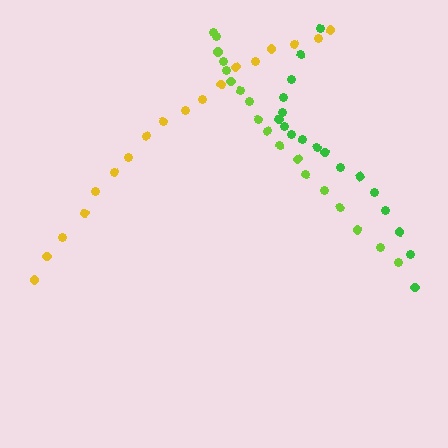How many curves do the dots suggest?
There are 3 distinct paths.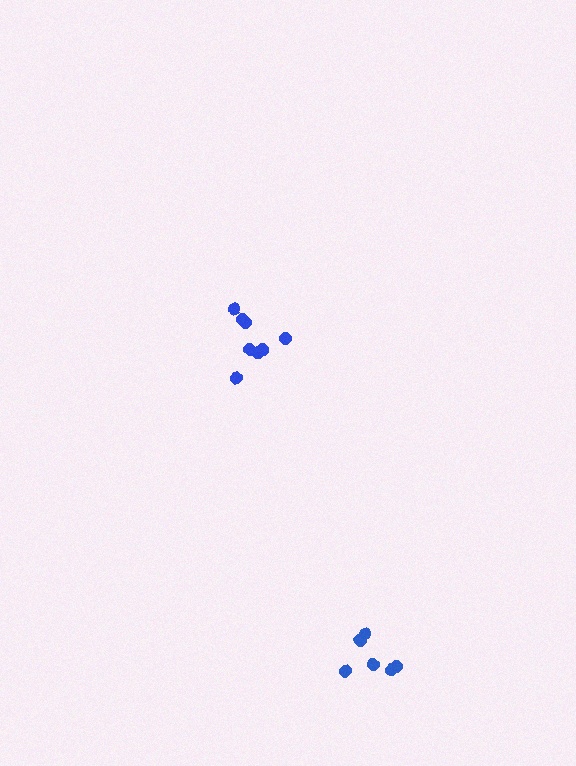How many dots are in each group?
Group 1: 6 dots, Group 2: 8 dots (14 total).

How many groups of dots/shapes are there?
There are 2 groups.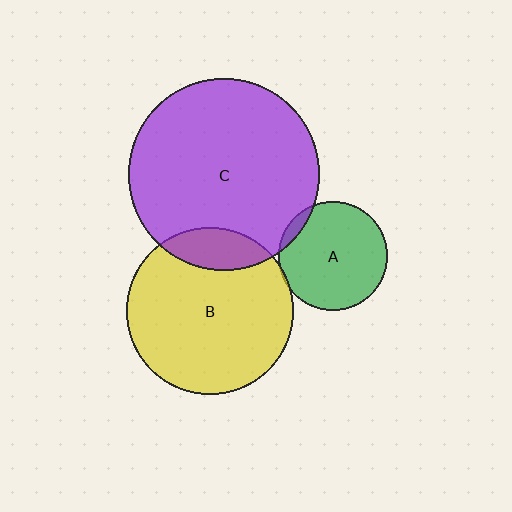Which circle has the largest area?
Circle C (purple).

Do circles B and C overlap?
Yes.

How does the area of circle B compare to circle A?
Approximately 2.4 times.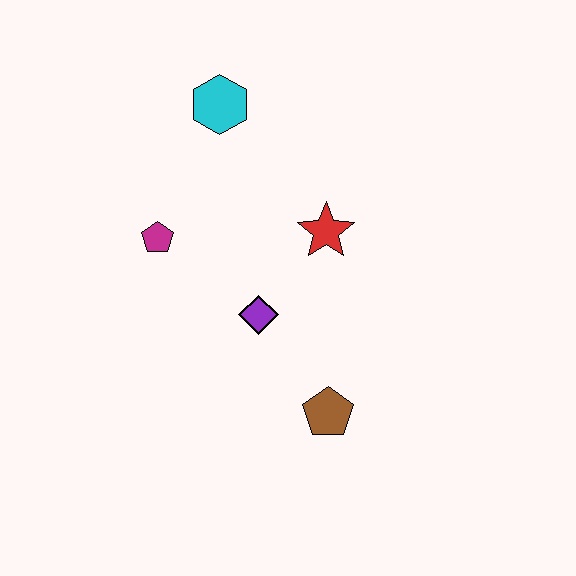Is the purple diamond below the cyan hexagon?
Yes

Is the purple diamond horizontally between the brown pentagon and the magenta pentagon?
Yes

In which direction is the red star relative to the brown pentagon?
The red star is above the brown pentagon.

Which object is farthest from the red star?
The brown pentagon is farthest from the red star.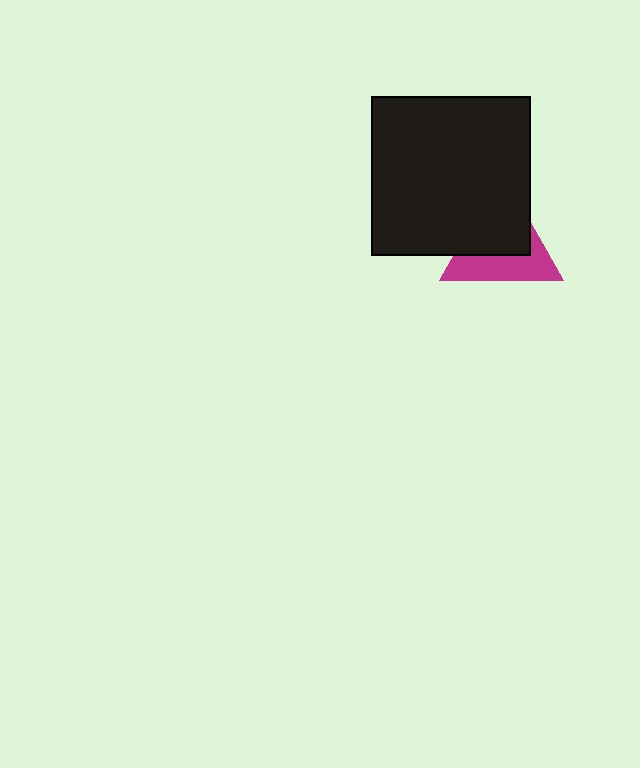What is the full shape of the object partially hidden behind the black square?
The partially hidden object is a magenta triangle.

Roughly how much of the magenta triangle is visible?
About half of it is visible (roughly 46%).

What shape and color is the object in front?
The object in front is a black square.